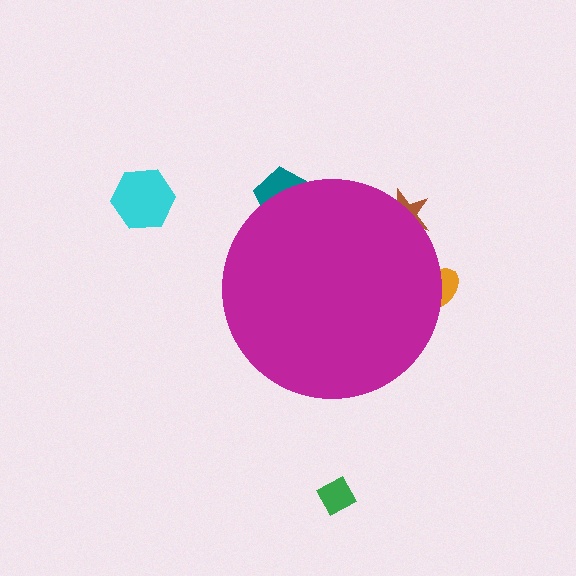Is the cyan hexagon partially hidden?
No, the cyan hexagon is fully visible.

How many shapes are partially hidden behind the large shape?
3 shapes are partially hidden.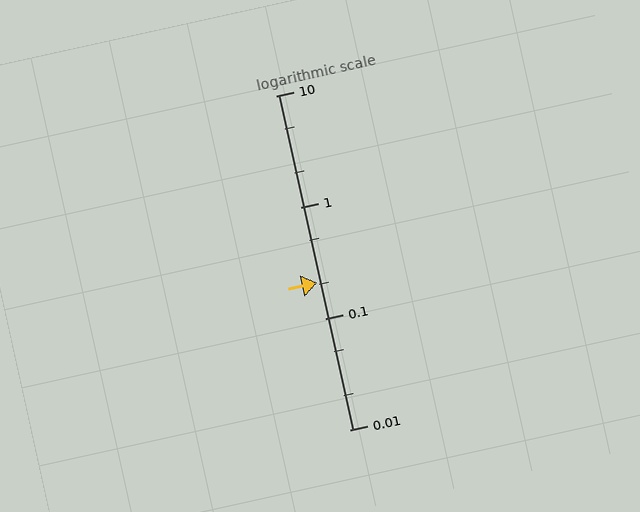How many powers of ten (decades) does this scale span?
The scale spans 3 decades, from 0.01 to 10.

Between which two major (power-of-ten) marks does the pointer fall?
The pointer is between 0.1 and 1.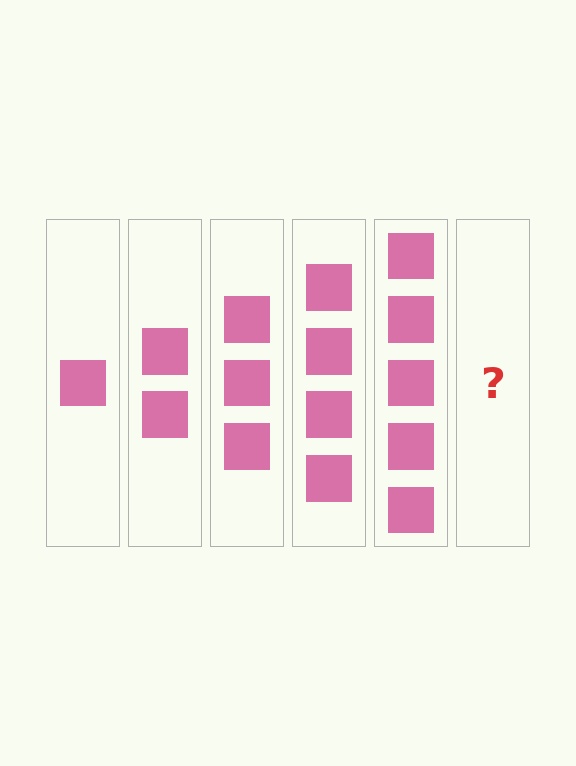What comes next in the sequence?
The next element should be 6 squares.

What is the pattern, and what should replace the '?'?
The pattern is that each step adds one more square. The '?' should be 6 squares.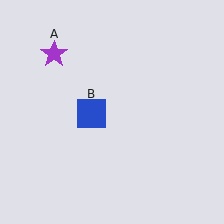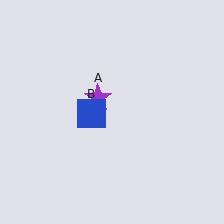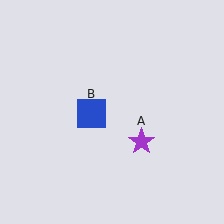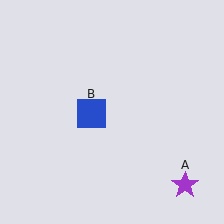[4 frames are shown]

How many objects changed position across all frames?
1 object changed position: purple star (object A).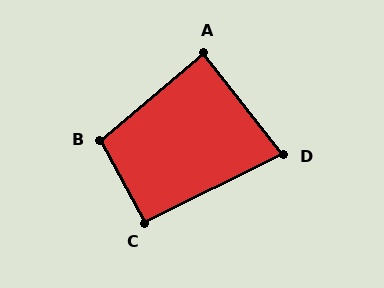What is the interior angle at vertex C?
Approximately 92 degrees (approximately right).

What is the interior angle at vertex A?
Approximately 88 degrees (approximately right).